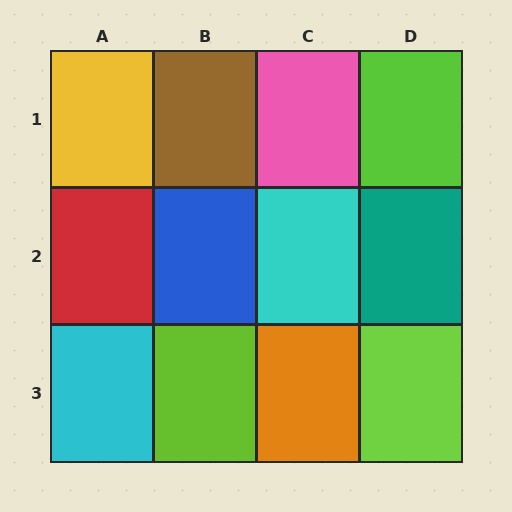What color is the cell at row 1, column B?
Brown.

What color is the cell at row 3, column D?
Lime.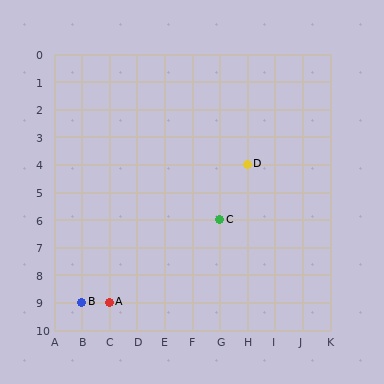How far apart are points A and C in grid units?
Points A and C are 4 columns and 3 rows apart (about 5.0 grid units diagonally).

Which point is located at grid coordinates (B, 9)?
Point B is at (B, 9).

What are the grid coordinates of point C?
Point C is at grid coordinates (G, 6).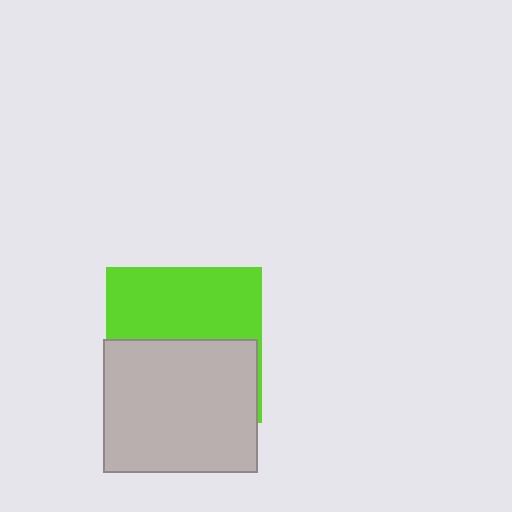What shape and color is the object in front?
The object in front is a light gray rectangle.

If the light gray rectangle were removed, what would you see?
You would see the complete lime square.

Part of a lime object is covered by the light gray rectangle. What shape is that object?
It is a square.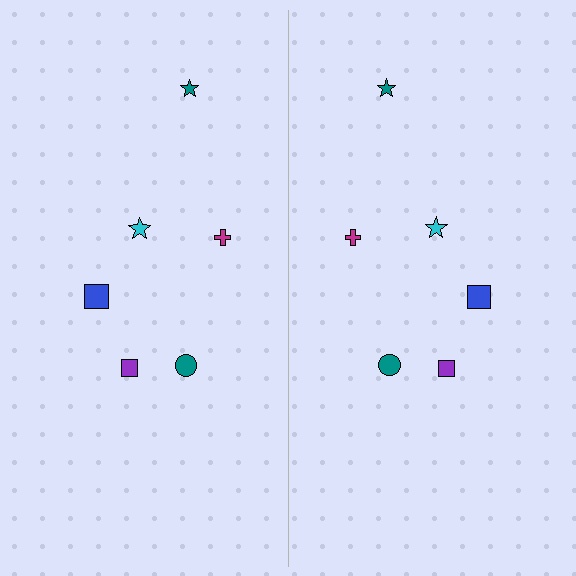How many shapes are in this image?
There are 12 shapes in this image.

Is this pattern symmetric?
Yes, this pattern has bilateral (reflection) symmetry.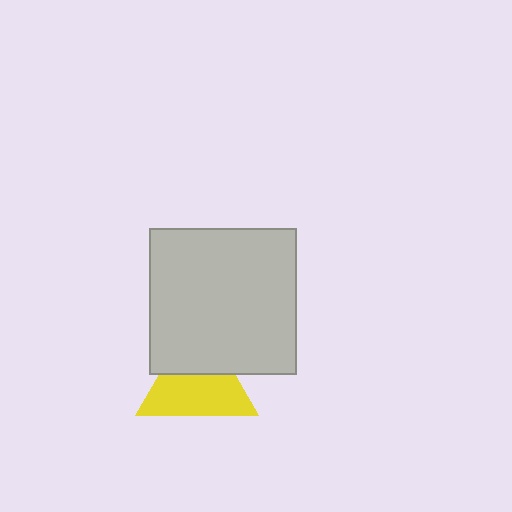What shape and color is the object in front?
The object in front is a light gray square.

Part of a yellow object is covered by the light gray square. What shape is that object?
It is a triangle.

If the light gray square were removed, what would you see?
You would see the complete yellow triangle.